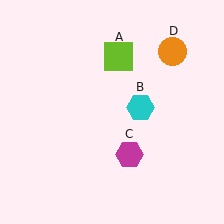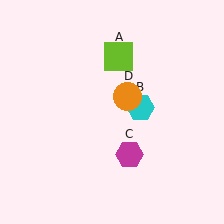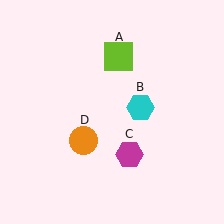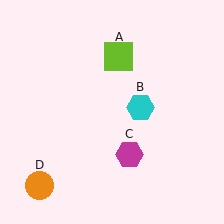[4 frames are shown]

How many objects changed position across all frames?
1 object changed position: orange circle (object D).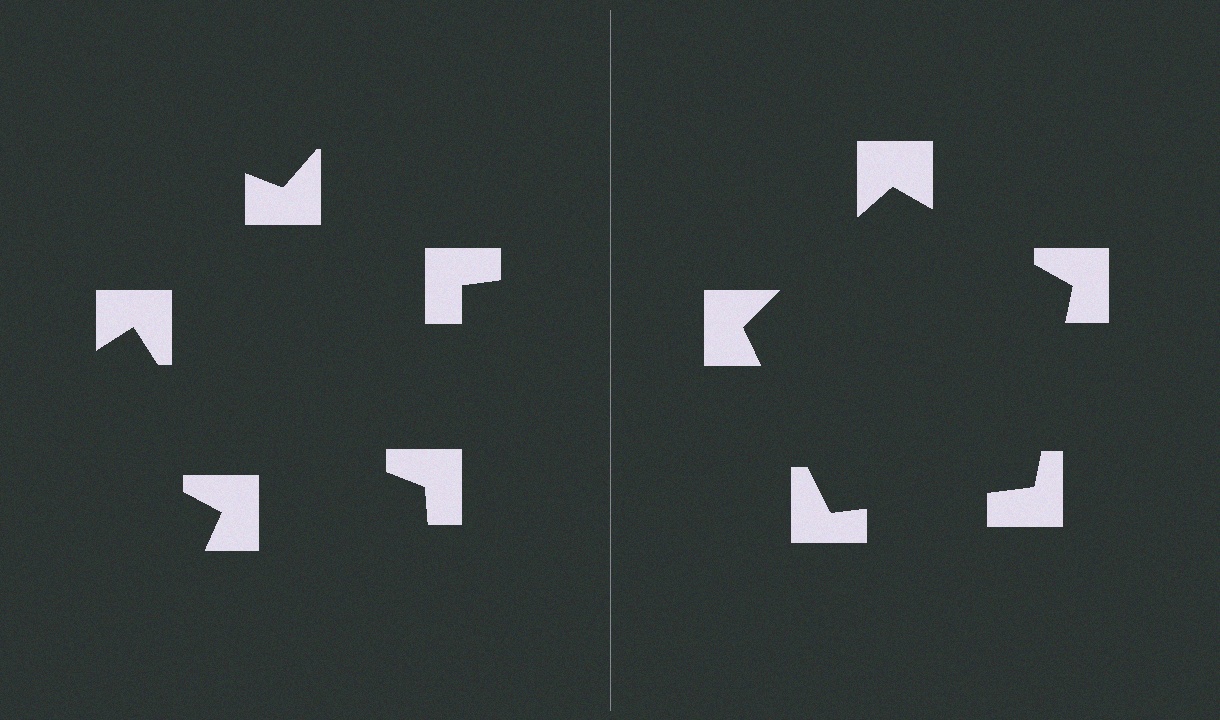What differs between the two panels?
The notched squares are positioned identically on both sides; only the wedge orientations differ. On the right they align to a pentagon; on the left they are misaligned.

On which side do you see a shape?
An illusory pentagon appears on the right side. On the left side the wedge cuts are rotated, so no coherent shape forms.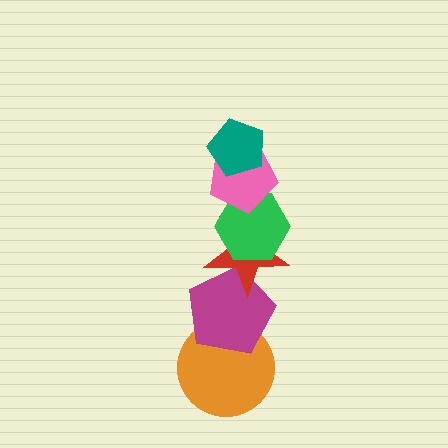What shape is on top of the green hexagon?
The pink pentagon is on top of the green hexagon.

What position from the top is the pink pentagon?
The pink pentagon is 2nd from the top.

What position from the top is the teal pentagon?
The teal pentagon is 1st from the top.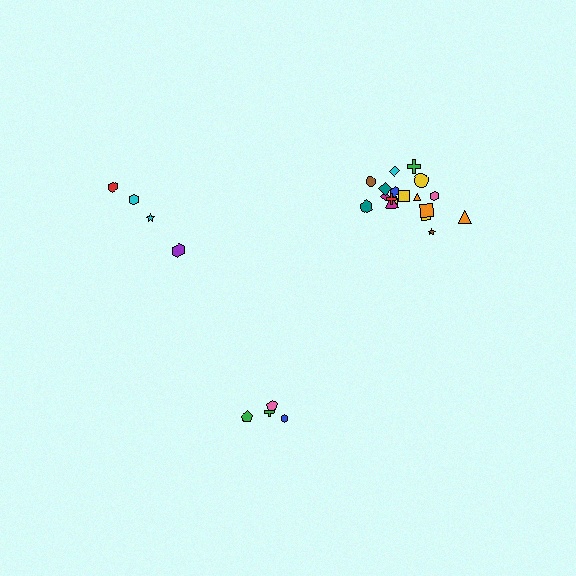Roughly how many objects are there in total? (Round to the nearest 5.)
Roughly 25 objects in total.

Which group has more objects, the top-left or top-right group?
The top-right group.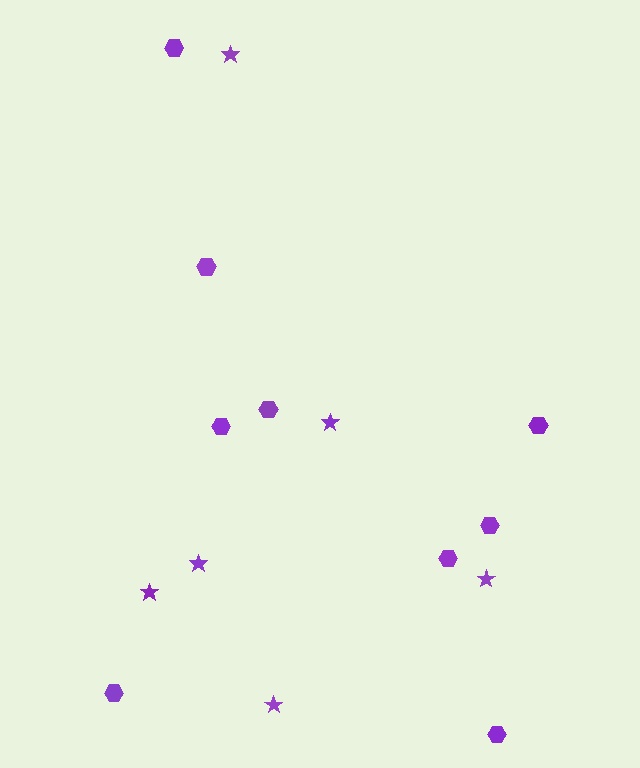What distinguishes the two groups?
There are 2 groups: one group of hexagons (9) and one group of stars (6).